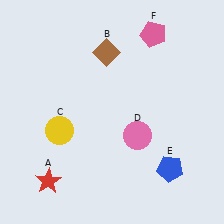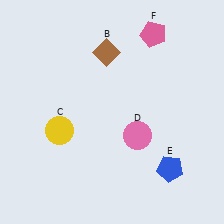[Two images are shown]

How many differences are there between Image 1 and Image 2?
There is 1 difference between the two images.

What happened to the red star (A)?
The red star (A) was removed in Image 2. It was in the bottom-left area of Image 1.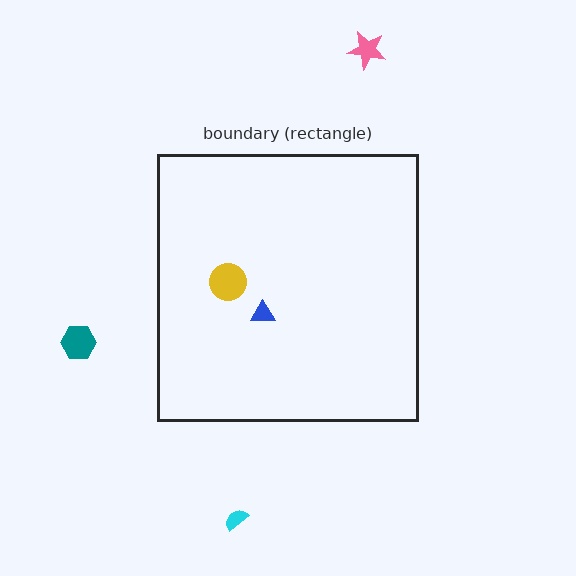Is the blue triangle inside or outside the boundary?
Inside.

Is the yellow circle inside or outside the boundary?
Inside.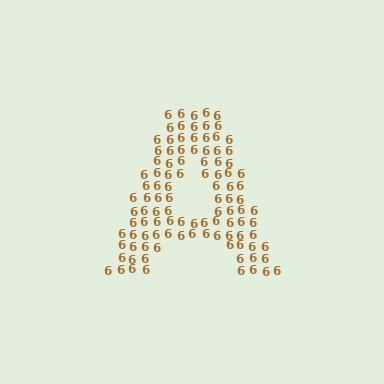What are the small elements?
The small elements are digit 6's.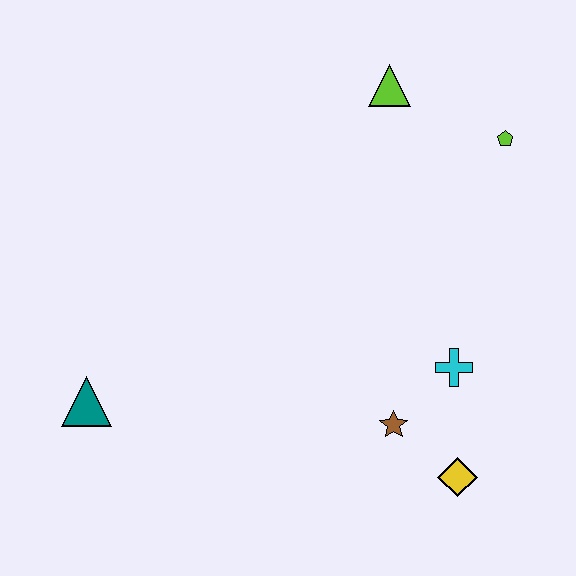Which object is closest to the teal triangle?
The brown star is closest to the teal triangle.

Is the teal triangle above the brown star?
Yes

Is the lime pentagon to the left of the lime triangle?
No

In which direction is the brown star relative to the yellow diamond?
The brown star is to the left of the yellow diamond.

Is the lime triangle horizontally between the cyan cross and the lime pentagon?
No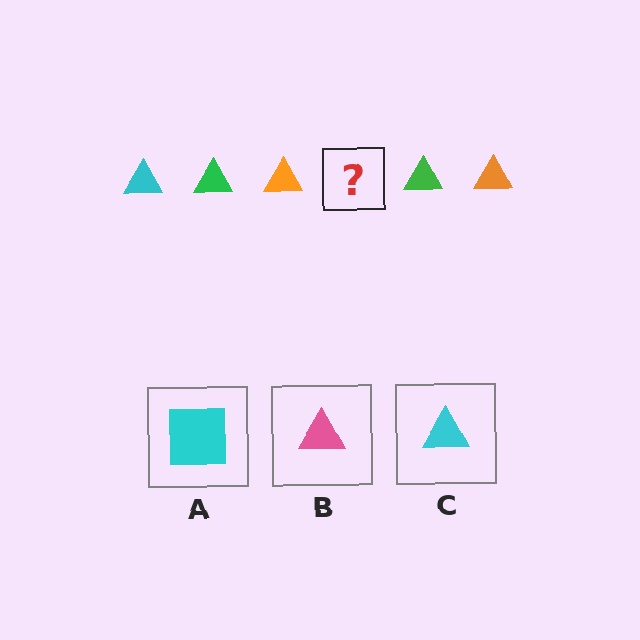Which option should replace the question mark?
Option C.